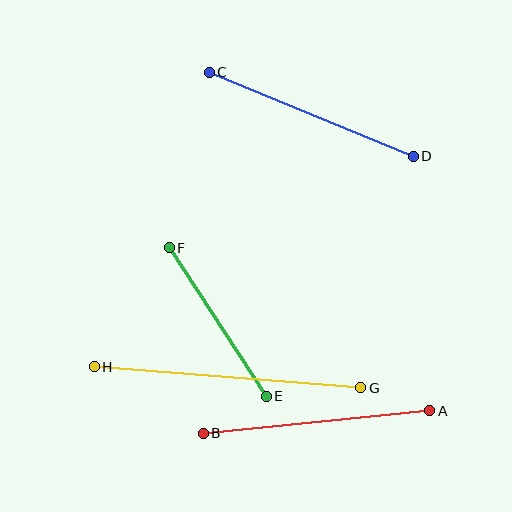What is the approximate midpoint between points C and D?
The midpoint is at approximately (311, 114) pixels.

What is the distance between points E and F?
The distance is approximately 177 pixels.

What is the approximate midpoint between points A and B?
The midpoint is at approximately (316, 422) pixels.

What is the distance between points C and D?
The distance is approximately 221 pixels.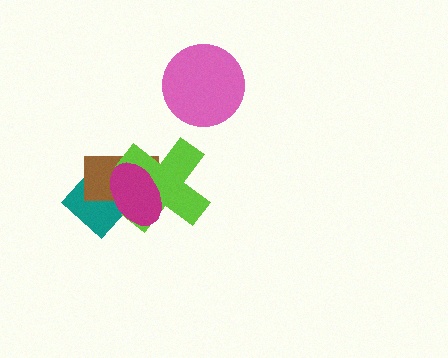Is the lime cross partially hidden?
Yes, it is partially covered by another shape.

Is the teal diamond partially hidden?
Yes, it is partially covered by another shape.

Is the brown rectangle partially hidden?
Yes, it is partially covered by another shape.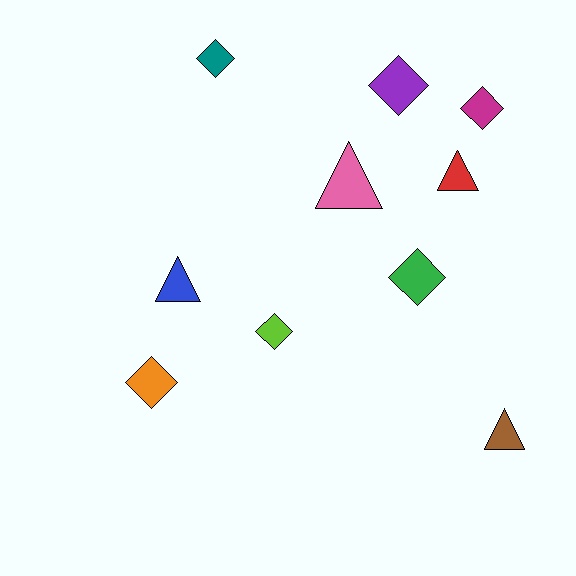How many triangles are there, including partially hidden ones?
There are 4 triangles.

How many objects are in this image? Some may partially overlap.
There are 10 objects.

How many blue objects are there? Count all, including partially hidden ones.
There is 1 blue object.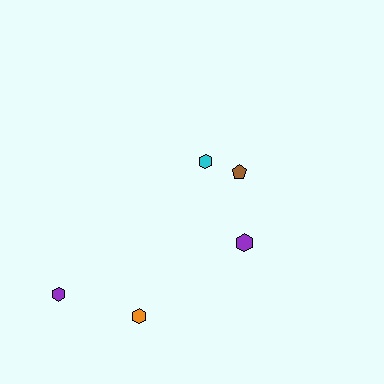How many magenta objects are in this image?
There are no magenta objects.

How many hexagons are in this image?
There are 4 hexagons.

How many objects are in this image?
There are 5 objects.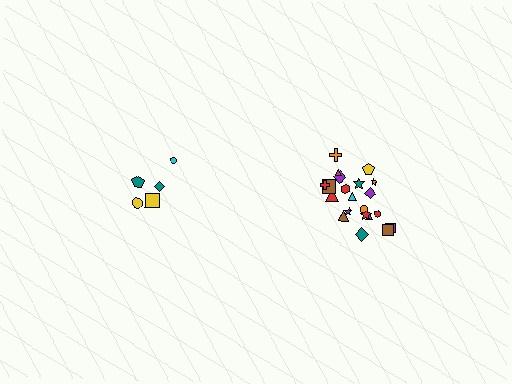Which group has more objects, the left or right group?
The right group.